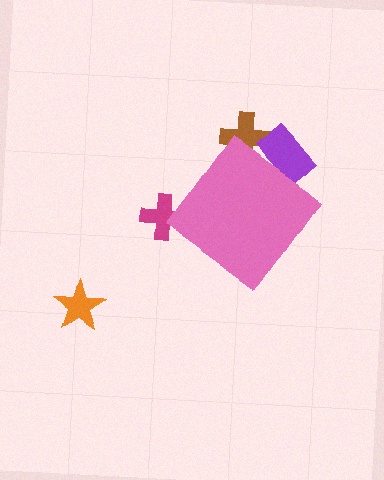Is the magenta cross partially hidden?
Yes, the magenta cross is partially hidden behind the pink diamond.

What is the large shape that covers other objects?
A pink diamond.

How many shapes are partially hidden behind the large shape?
3 shapes are partially hidden.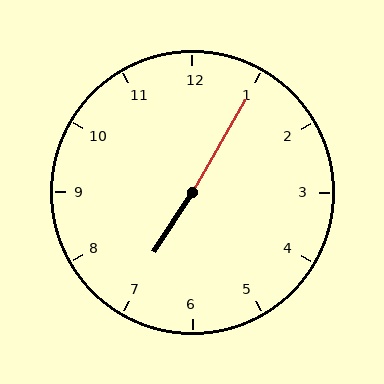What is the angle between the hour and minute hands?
Approximately 178 degrees.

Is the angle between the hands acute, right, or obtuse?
It is obtuse.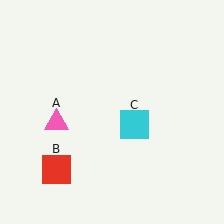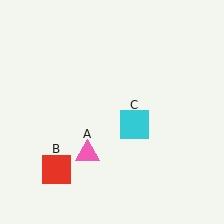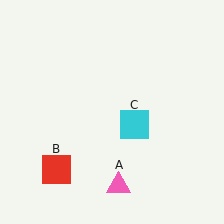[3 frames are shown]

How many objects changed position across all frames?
1 object changed position: pink triangle (object A).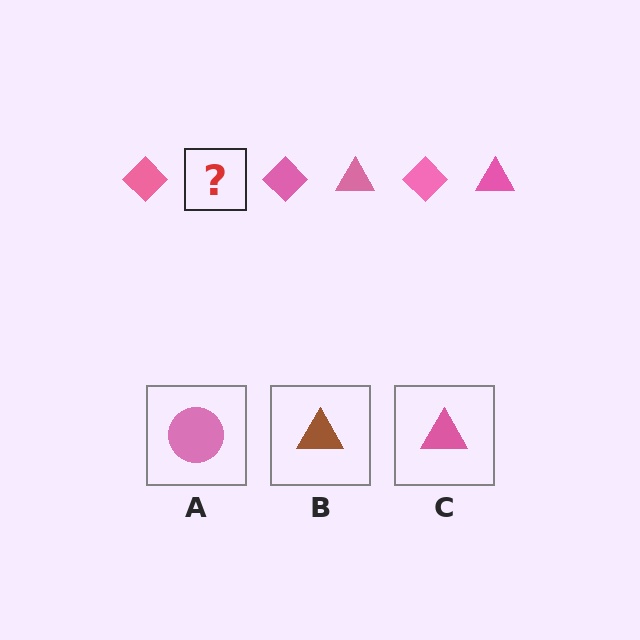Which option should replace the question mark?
Option C.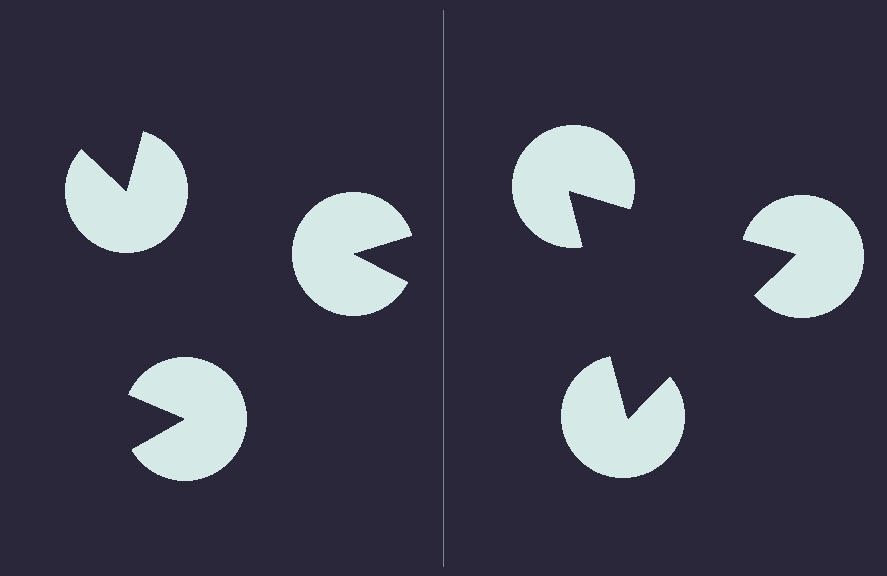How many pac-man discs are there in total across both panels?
6 — 3 on each side.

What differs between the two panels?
The pac-man discs are positioned identically on both sides; only the wedge orientations differ. On the right they align to a triangle; on the left they are misaligned.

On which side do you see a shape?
An illusory triangle appears on the right side. On the left side the wedge cuts are rotated, so no coherent shape forms.